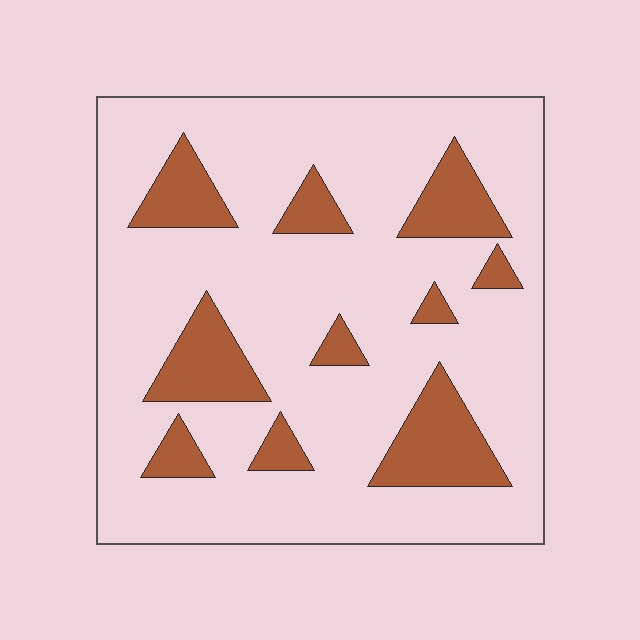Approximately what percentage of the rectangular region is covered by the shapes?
Approximately 20%.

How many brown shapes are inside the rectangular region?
10.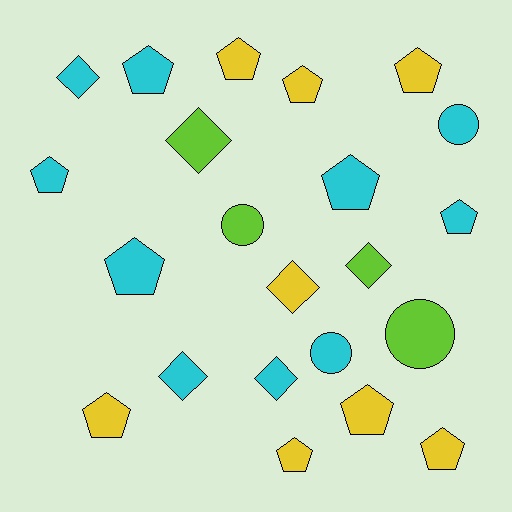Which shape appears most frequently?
Pentagon, with 12 objects.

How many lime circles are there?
There are 2 lime circles.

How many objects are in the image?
There are 22 objects.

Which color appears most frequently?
Cyan, with 10 objects.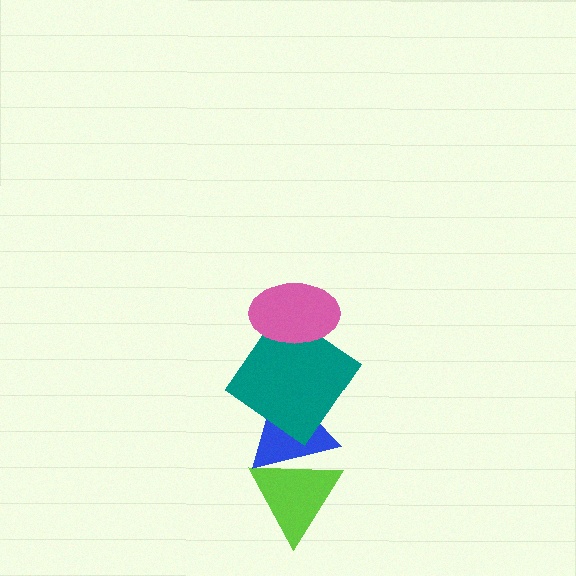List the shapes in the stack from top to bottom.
From top to bottom: the pink ellipse, the teal diamond, the blue triangle, the lime triangle.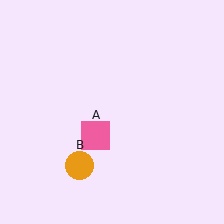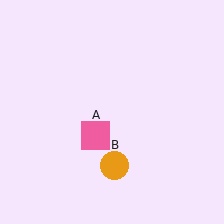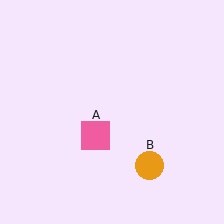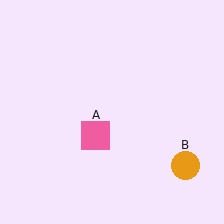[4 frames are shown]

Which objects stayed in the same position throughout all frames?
Pink square (object A) remained stationary.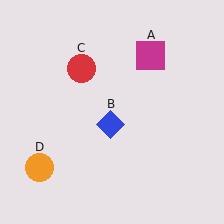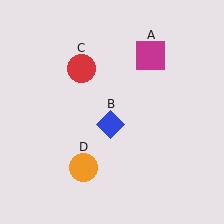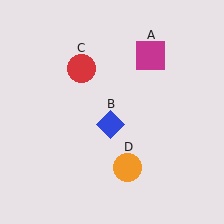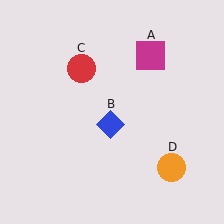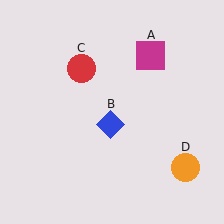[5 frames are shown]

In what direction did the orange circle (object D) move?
The orange circle (object D) moved right.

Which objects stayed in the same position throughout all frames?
Magenta square (object A) and blue diamond (object B) and red circle (object C) remained stationary.